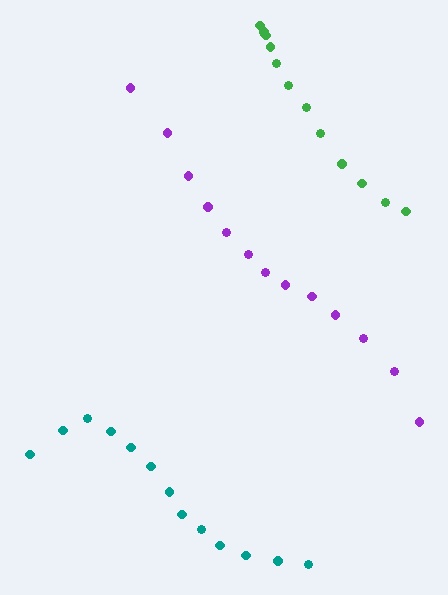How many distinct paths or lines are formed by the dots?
There are 3 distinct paths.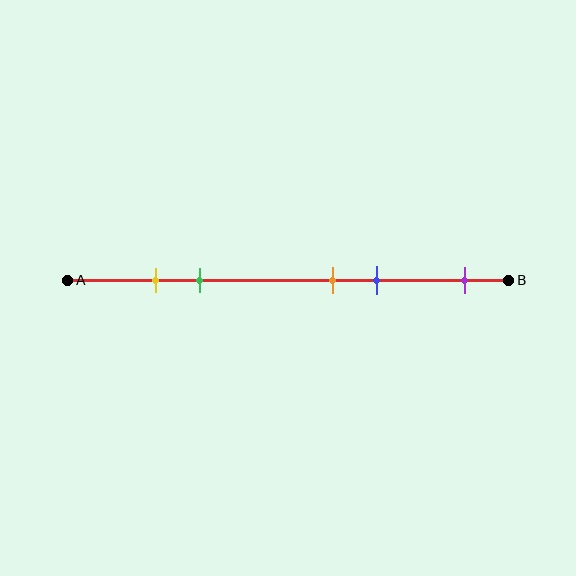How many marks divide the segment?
There are 5 marks dividing the segment.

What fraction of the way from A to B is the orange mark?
The orange mark is approximately 60% (0.6) of the way from A to B.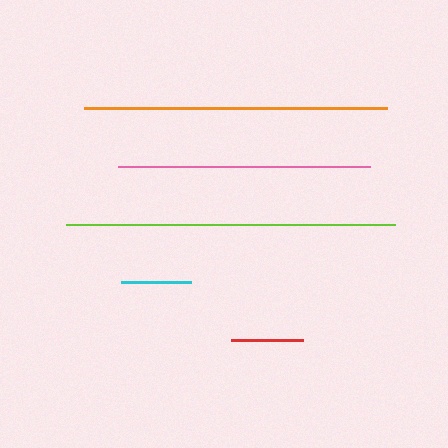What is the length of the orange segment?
The orange segment is approximately 303 pixels long.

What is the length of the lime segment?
The lime segment is approximately 330 pixels long.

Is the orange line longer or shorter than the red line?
The orange line is longer than the red line.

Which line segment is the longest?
The lime line is the longest at approximately 330 pixels.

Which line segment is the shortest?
The cyan line is the shortest at approximately 70 pixels.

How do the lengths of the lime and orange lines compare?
The lime and orange lines are approximately the same length.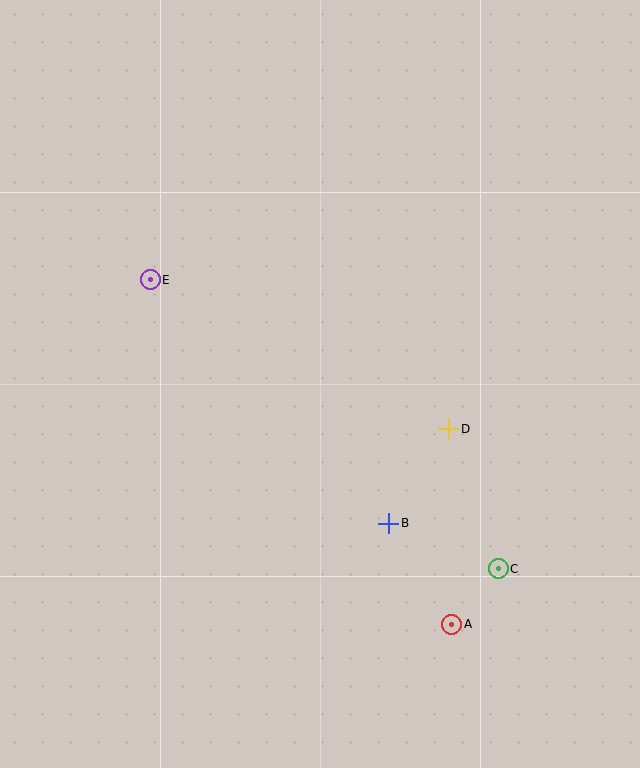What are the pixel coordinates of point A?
Point A is at (452, 624).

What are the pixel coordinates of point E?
Point E is at (150, 280).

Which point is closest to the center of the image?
Point D at (449, 429) is closest to the center.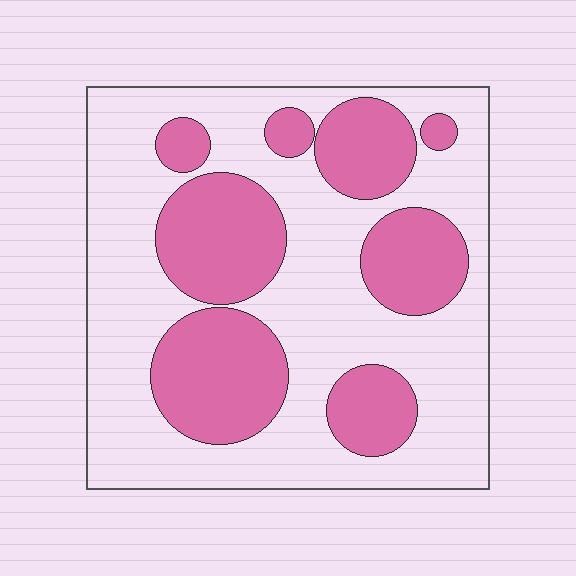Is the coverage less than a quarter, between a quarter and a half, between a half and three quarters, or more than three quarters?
Between a quarter and a half.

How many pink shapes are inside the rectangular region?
8.